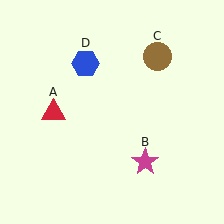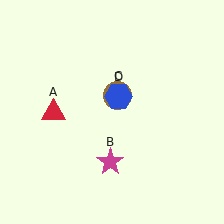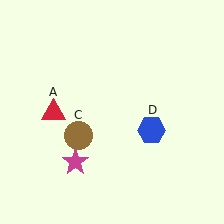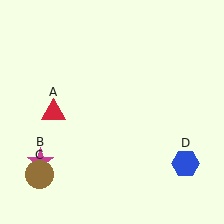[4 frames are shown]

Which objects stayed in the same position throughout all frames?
Red triangle (object A) remained stationary.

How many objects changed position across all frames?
3 objects changed position: magenta star (object B), brown circle (object C), blue hexagon (object D).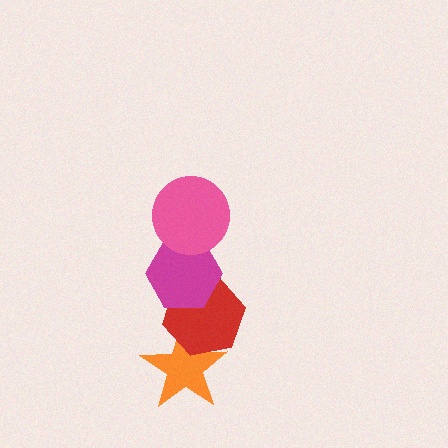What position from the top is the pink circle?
The pink circle is 1st from the top.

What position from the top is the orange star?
The orange star is 4th from the top.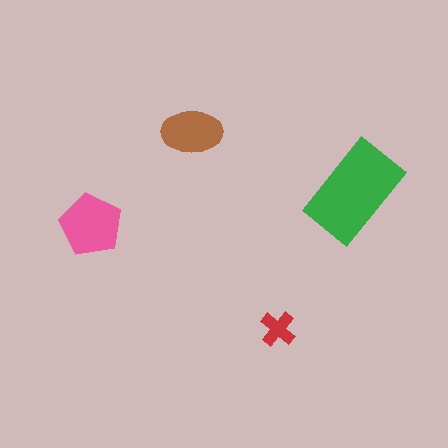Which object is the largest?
The green rectangle.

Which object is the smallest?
The red cross.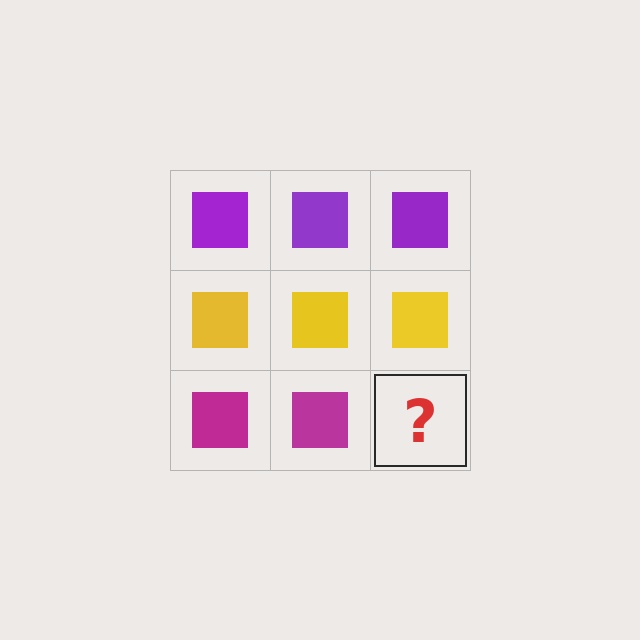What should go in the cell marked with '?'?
The missing cell should contain a magenta square.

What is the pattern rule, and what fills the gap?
The rule is that each row has a consistent color. The gap should be filled with a magenta square.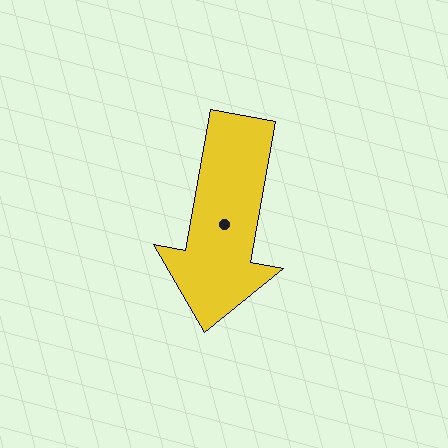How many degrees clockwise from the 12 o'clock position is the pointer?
Approximately 190 degrees.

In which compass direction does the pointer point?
South.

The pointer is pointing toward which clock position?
Roughly 6 o'clock.